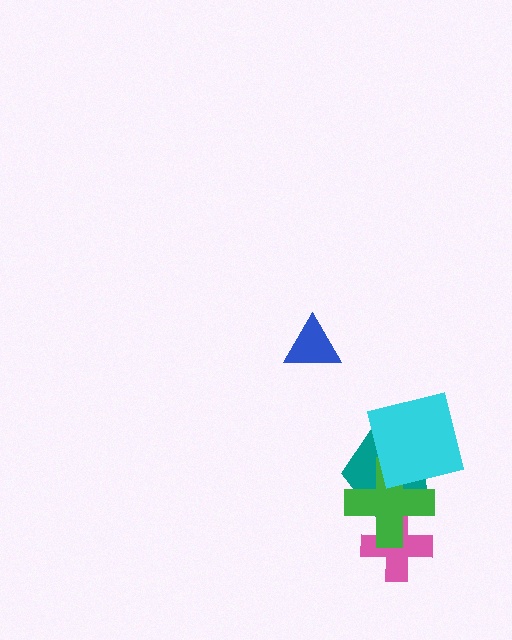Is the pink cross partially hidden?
Yes, it is partially covered by another shape.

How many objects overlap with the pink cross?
1 object overlaps with the pink cross.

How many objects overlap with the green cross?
3 objects overlap with the green cross.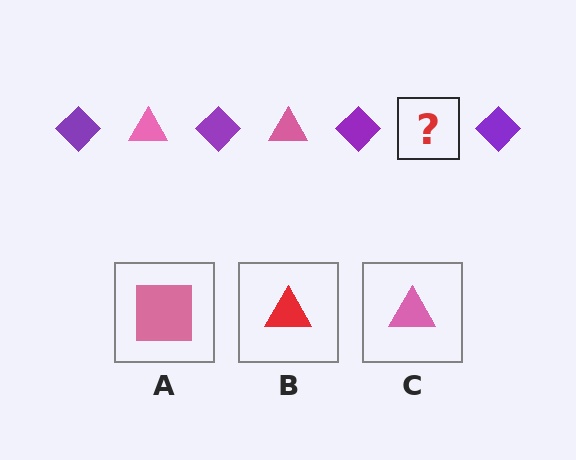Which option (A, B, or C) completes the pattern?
C.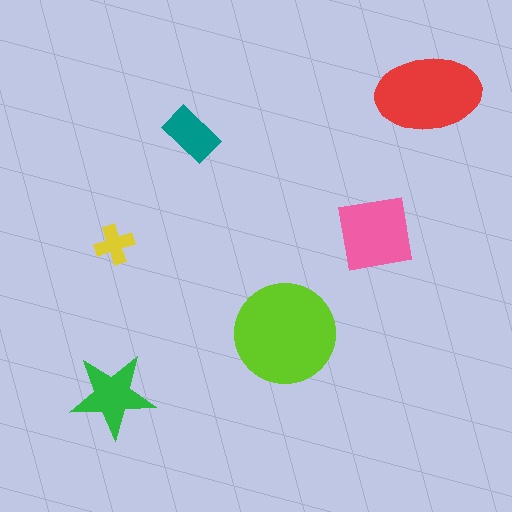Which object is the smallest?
The yellow cross.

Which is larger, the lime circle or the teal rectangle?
The lime circle.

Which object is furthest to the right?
The red ellipse is rightmost.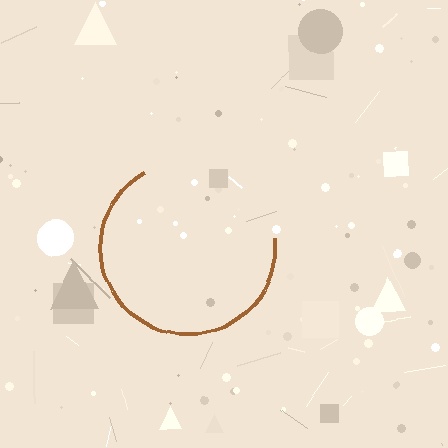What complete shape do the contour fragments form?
The contour fragments form a circle.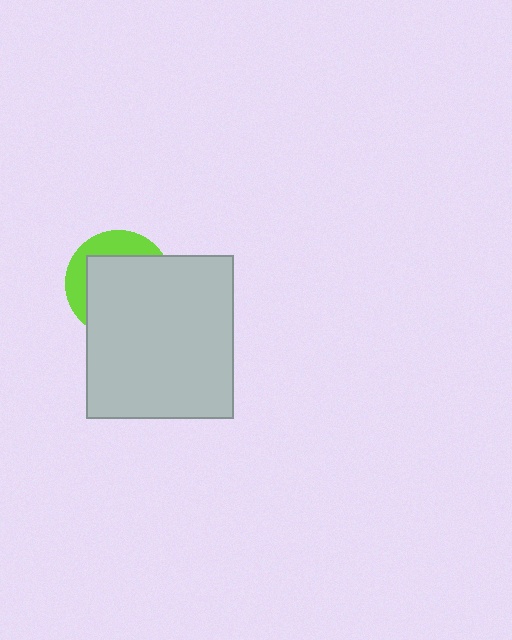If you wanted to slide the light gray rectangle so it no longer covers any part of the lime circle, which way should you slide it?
Slide it toward the lower-right — that is the most direct way to separate the two shapes.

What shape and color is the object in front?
The object in front is a light gray rectangle.